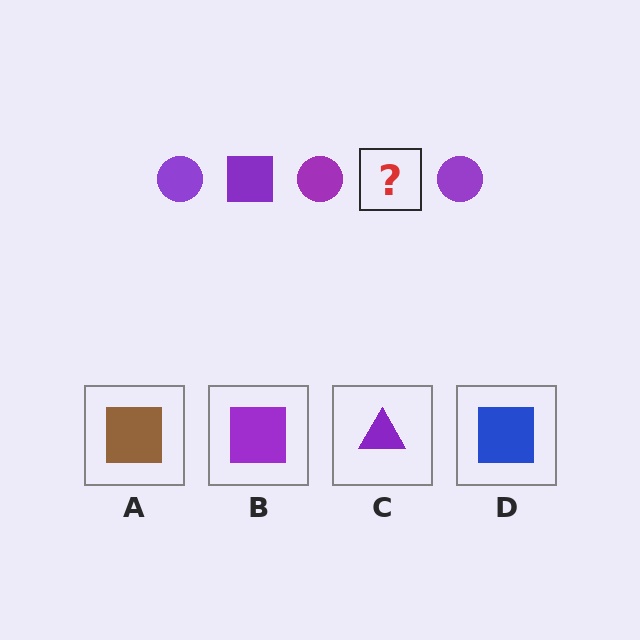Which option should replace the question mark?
Option B.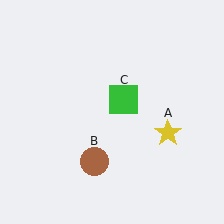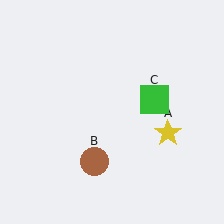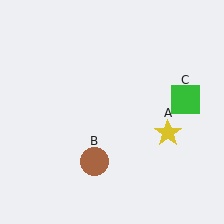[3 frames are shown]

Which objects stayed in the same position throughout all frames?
Yellow star (object A) and brown circle (object B) remained stationary.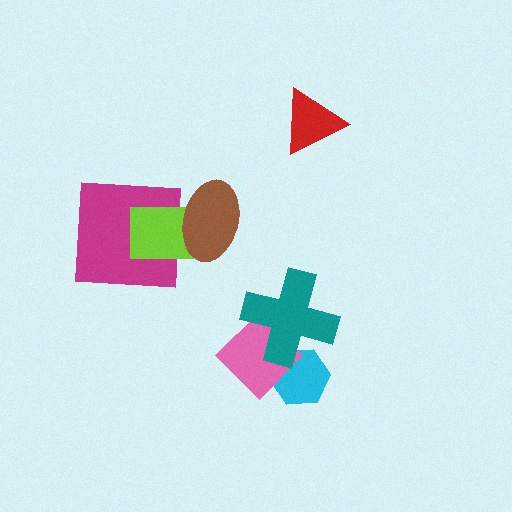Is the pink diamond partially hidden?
Yes, it is partially covered by another shape.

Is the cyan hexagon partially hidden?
Yes, it is partially covered by another shape.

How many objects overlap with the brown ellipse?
1 object overlaps with the brown ellipse.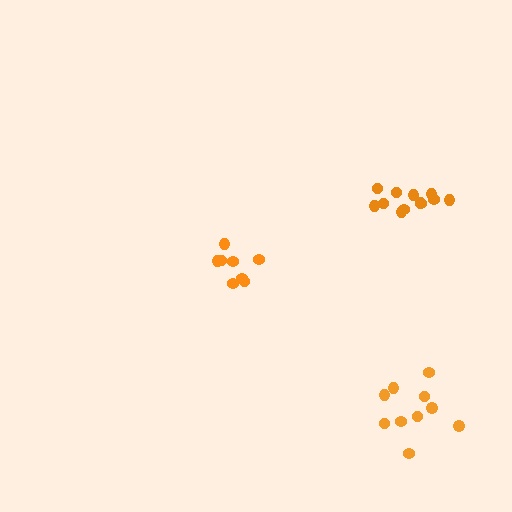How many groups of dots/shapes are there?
There are 3 groups.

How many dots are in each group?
Group 1: 12 dots, Group 2: 8 dots, Group 3: 10 dots (30 total).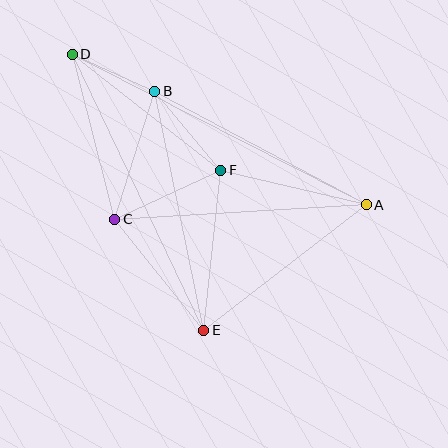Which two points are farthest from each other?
Points A and D are farthest from each other.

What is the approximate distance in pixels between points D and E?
The distance between D and E is approximately 306 pixels.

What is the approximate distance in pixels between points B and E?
The distance between B and E is approximately 244 pixels.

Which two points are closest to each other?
Points B and D are closest to each other.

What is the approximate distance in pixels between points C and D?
The distance between C and D is approximately 170 pixels.